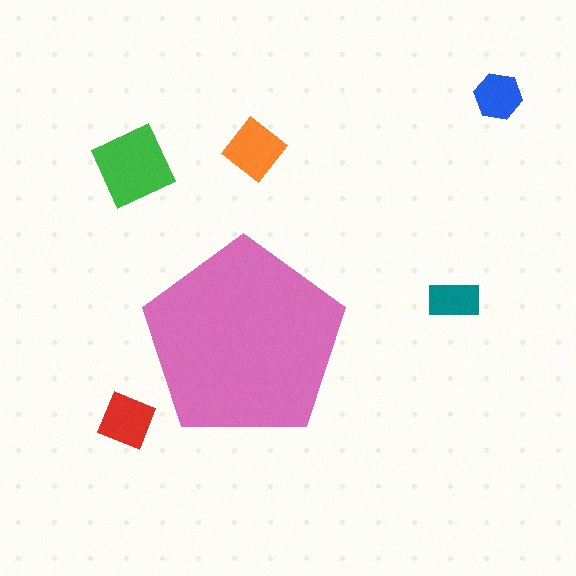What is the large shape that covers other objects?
A pink pentagon.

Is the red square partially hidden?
No, the red square is fully visible.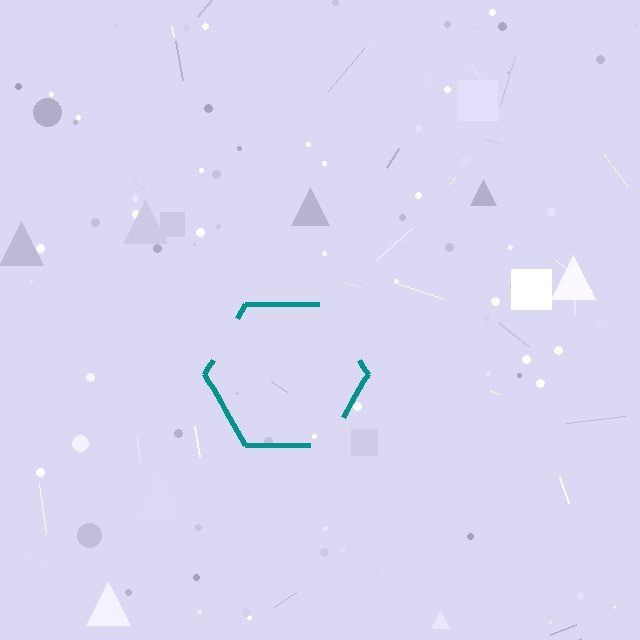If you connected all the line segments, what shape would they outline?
They would outline a hexagon.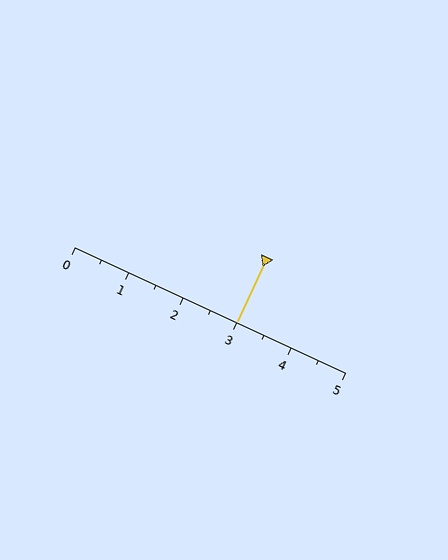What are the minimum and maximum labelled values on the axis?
The axis runs from 0 to 5.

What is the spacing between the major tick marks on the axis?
The major ticks are spaced 1 apart.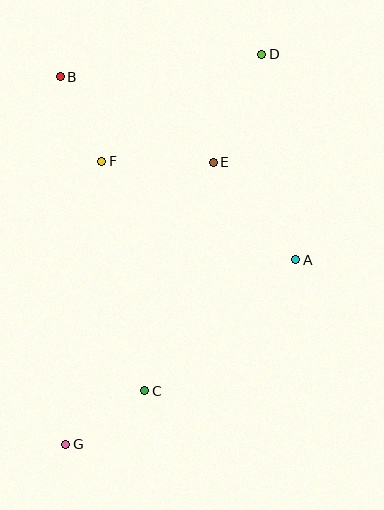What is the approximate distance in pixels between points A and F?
The distance between A and F is approximately 218 pixels.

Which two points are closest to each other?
Points B and F are closest to each other.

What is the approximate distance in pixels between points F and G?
The distance between F and G is approximately 285 pixels.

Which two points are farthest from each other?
Points D and G are farthest from each other.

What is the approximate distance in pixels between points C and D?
The distance between C and D is approximately 356 pixels.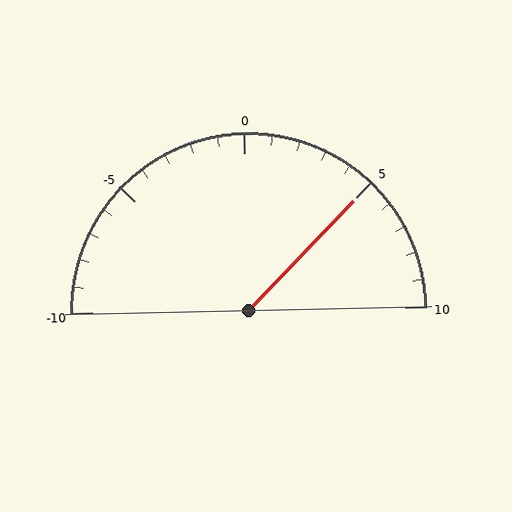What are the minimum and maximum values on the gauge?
The gauge ranges from -10 to 10.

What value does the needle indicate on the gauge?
The needle indicates approximately 5.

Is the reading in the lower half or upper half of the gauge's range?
The reading is in the upper half of the range (-10 to 10).